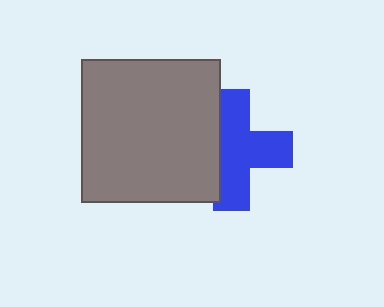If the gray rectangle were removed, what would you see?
You would see the complete blue cross.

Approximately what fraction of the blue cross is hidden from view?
Roughly 32% of the blue cross is hidden behind the gray rectangle.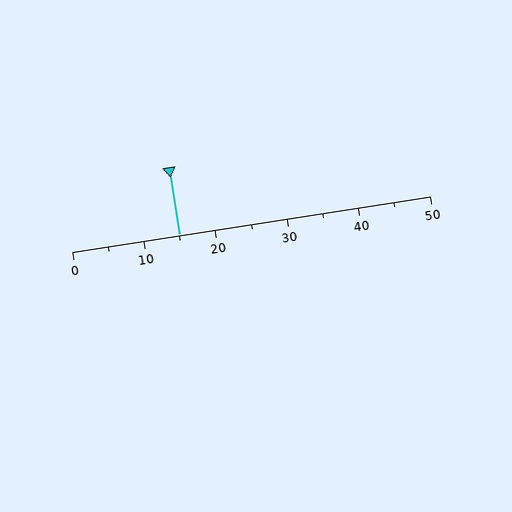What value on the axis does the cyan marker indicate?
The marker indicates approximately 15.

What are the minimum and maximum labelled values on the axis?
The axis runs from 0 to 50.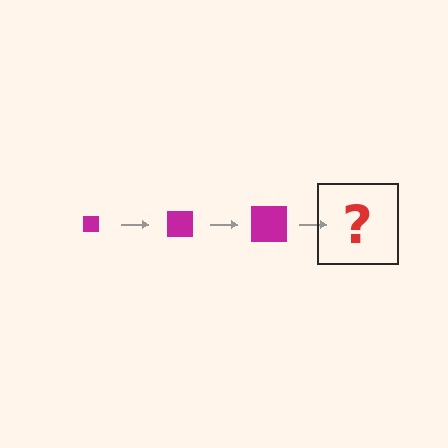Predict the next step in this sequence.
The next step is a magenta square, larger than the previous one.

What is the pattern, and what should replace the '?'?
The pattern is that the square gets progressively larger each step. The '?' should be a magenta square, larger than the previous one.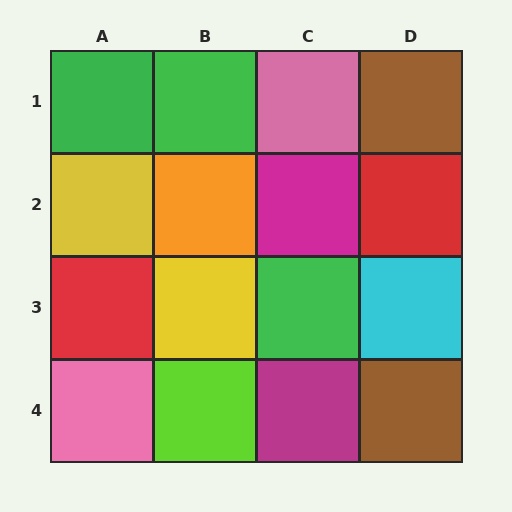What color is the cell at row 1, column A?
Green.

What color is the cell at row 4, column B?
Lime.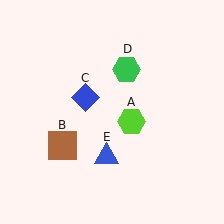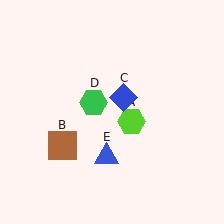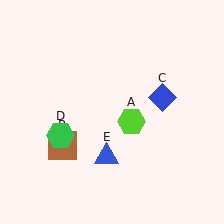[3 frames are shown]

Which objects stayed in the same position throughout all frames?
Lime hexagon (object A) and brown square (object B) and blue triangle (object E) remained stationary.